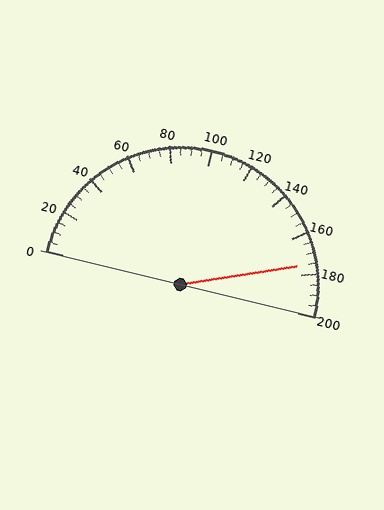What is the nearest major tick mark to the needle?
The nearest major tick mark is 180.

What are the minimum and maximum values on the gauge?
The gauge ranges from 0 to 200.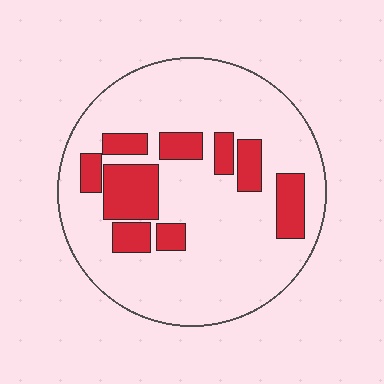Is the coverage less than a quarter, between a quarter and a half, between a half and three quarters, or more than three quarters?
Less than a quarter.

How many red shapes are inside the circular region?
9.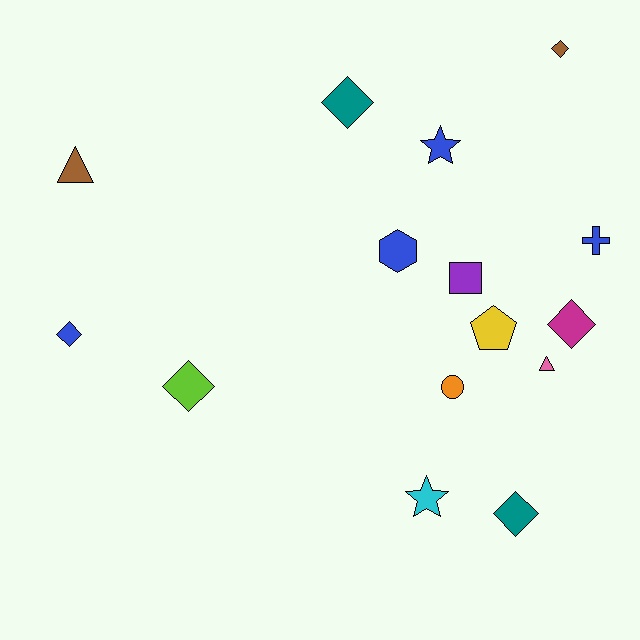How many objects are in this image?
There are 15 objects.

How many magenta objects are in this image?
There is 1 magenta object.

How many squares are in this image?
There is 1 square.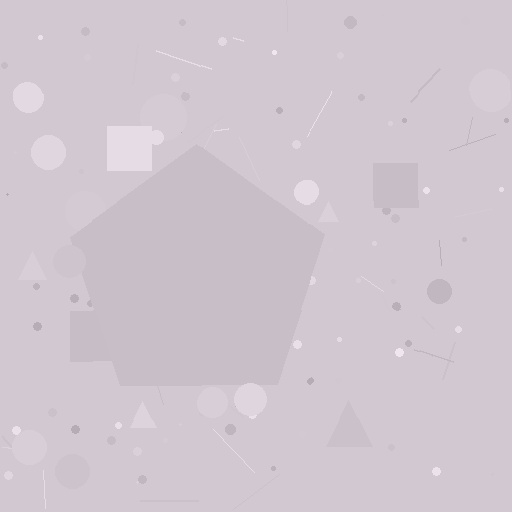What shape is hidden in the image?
A pentagon is hidden in the image.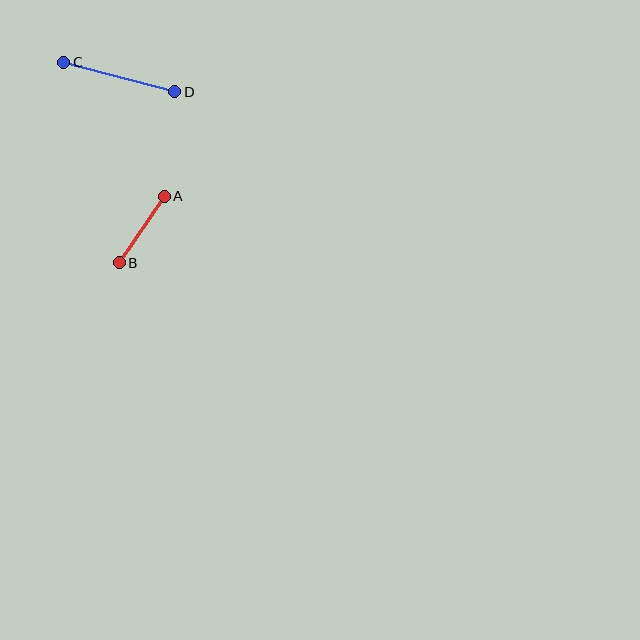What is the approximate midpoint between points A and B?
The midpoint is at approximately (142, 229) pixels.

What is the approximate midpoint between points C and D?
The midpoint is at approximately (119, 77) pixels.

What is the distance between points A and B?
The distance is approximately 80 pixels.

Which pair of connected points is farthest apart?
Points C and D are farthest apart.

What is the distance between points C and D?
The distance is approximately 115 pixels.